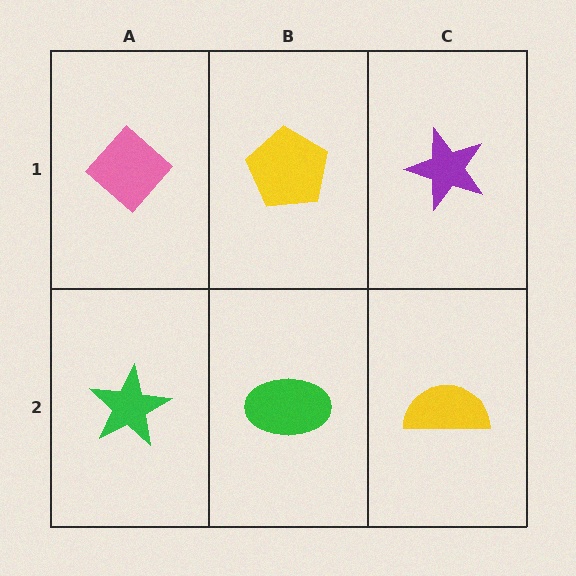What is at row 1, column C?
A purple star.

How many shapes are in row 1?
3 shapes.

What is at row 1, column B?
A yellow pentagon.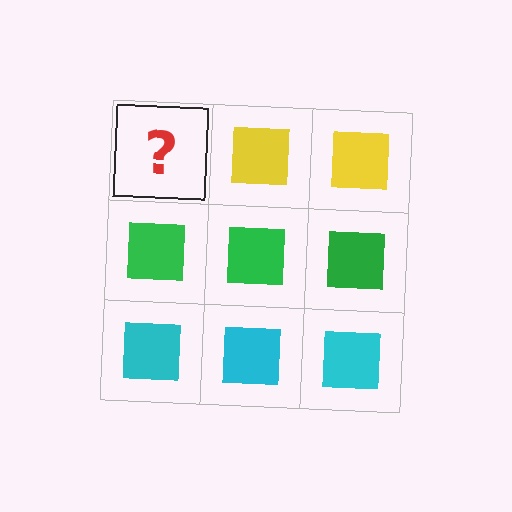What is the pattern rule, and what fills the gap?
The rule is that each row has a consistent color. The gap should be filled with a yellow square.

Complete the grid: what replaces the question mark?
The question mark should be replaced with a yellow square.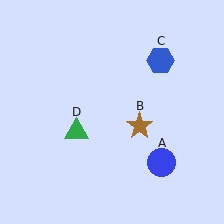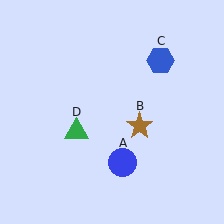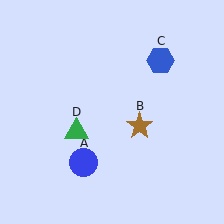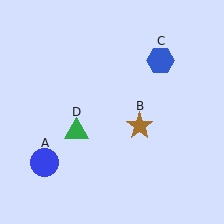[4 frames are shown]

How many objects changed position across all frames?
1 object changed position: blue circle (object A).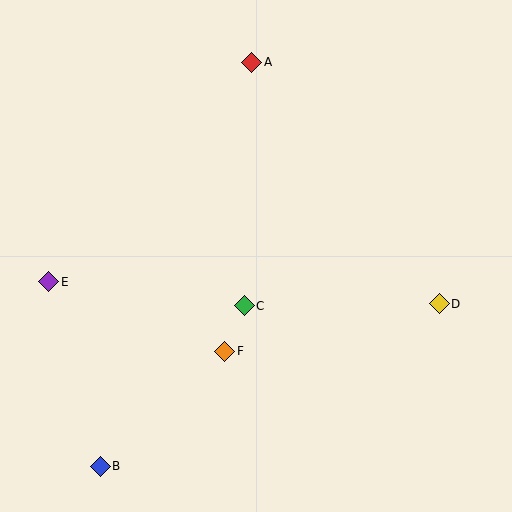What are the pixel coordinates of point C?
Point C is at (244, 306).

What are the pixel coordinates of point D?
Point D is at (439, 304).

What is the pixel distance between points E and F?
The distance between E and F is 189 pixels.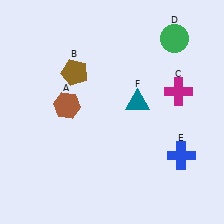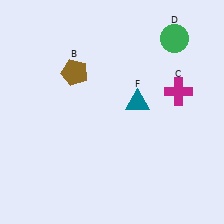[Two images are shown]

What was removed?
The brown hexagon (A), the blue cross (E) were removed in Image 2.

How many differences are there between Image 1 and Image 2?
There are 2 differences between the two images.